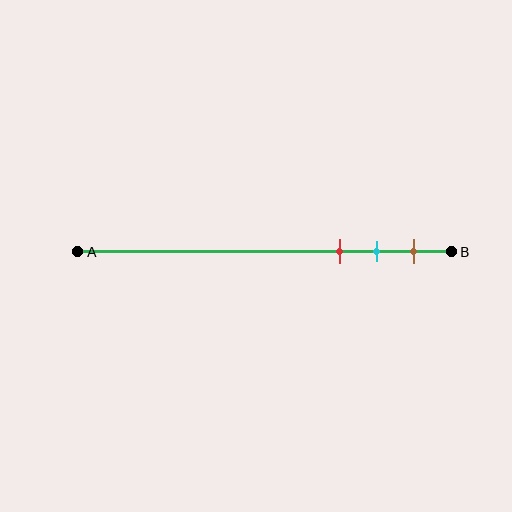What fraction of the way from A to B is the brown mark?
The brown mark is approximately 90% (0.9) of the way from A to B.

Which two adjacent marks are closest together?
The cyan and brown marks are the closest adjacent pair.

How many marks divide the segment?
There are 3 marks dividing the segment.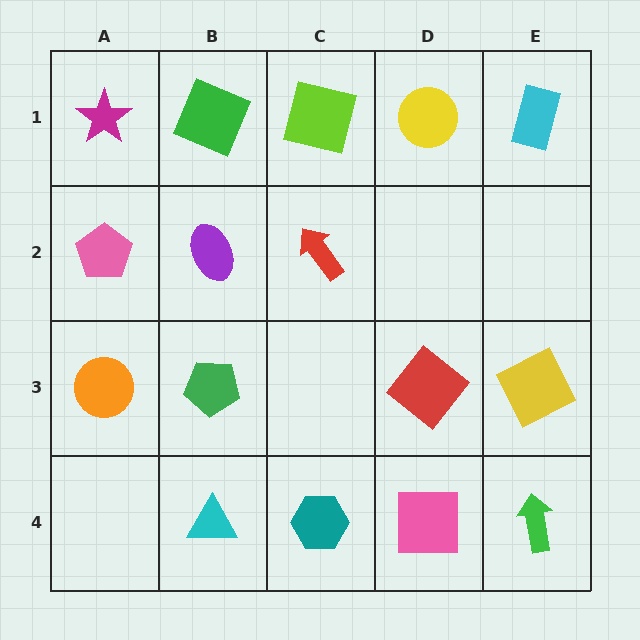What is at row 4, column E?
A green arrow.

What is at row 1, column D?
A yellow circle.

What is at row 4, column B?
A cyan triangle.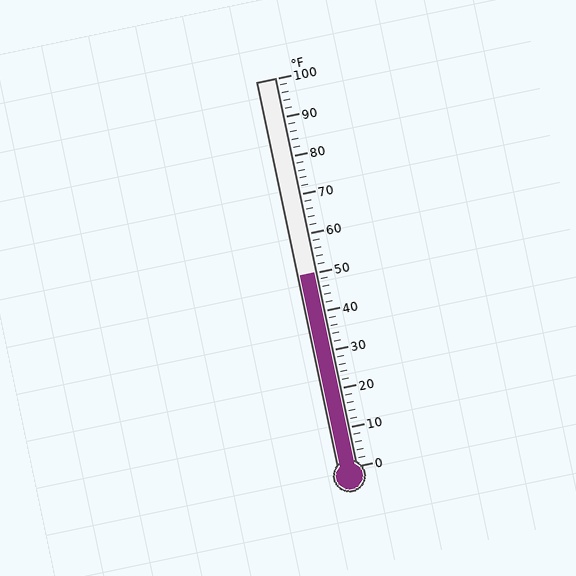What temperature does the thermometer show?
The thermometer shows approximately 50°F.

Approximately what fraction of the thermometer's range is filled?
The thermometer is filled to approximately 50% of its range.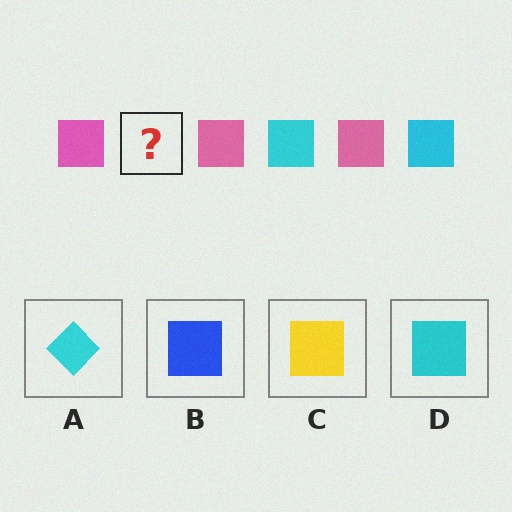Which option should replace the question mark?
Option D.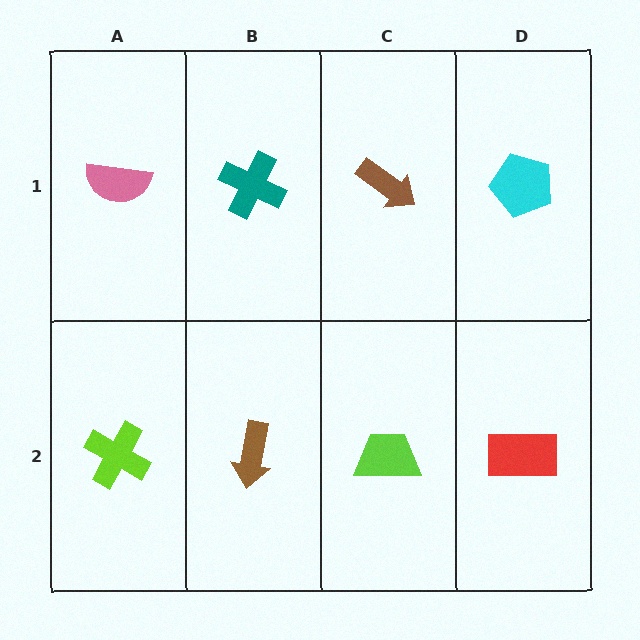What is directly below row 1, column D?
A red rectangle.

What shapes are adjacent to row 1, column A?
A lime cross (row 2, column A), a teal cross (row 1, column B).